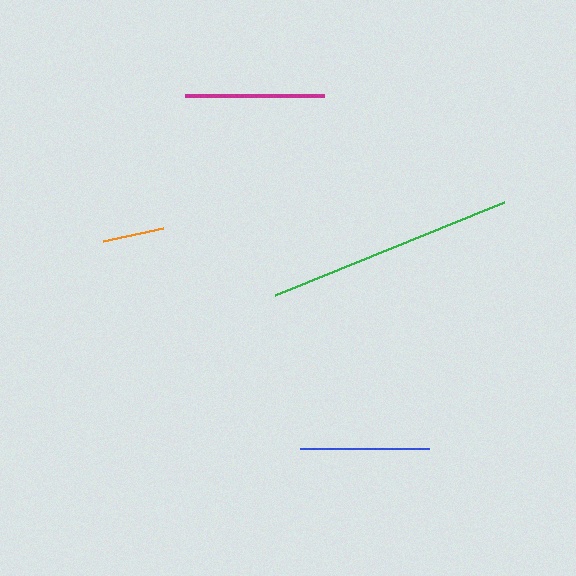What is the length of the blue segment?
The blue segment is approximately 129 pixels long.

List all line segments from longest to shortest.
From longest to shortest: green, magenta, blue, orange.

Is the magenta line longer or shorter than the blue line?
The magenta line is longer than the blue line.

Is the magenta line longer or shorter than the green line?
The green line is longer than the magenta line.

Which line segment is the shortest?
The orange line is the shortest at approximately 62 pixels.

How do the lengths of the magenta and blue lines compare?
The magenta and blue lines are approximately the same length.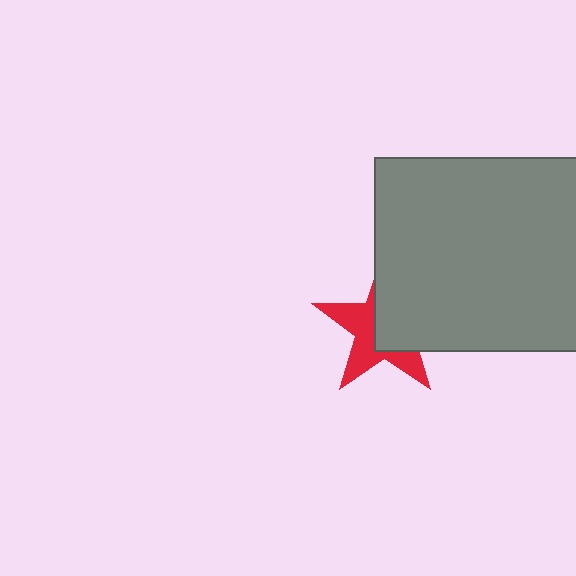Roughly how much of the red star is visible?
About half of it is visible (roughly 48%).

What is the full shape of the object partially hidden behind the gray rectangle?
The partially hidden object is a red star.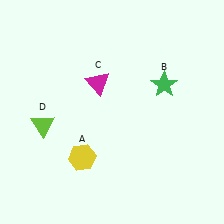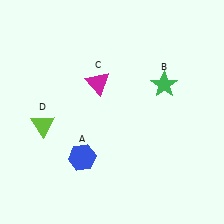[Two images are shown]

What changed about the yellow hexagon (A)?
In Image 1, A is yellow. In Image 2, it changed to blue.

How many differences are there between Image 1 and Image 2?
There is 1 difference between the two images.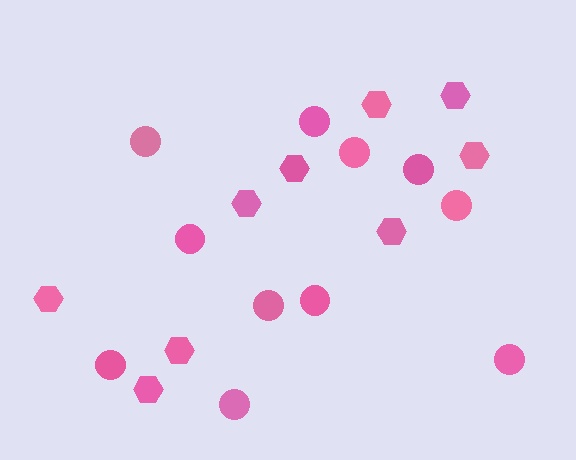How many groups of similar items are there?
There are 2 groups: one group of hexagons (9) and one group of circles (11).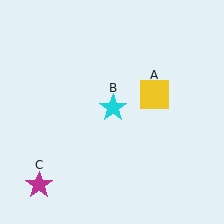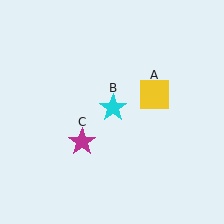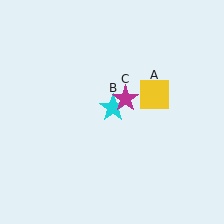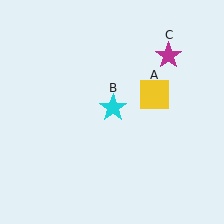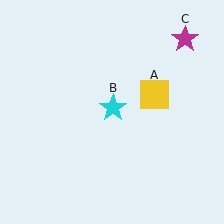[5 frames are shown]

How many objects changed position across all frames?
1 object changed position: magenta star (object C).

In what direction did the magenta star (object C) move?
The magenta star (object C) moved up and to the right.